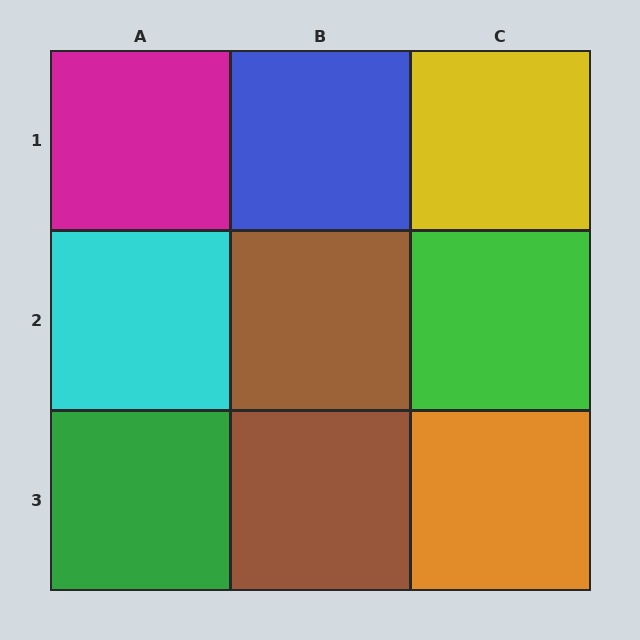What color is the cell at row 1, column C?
Yellow.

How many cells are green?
2 cells are green.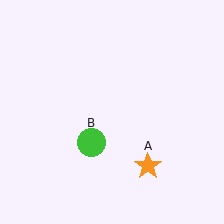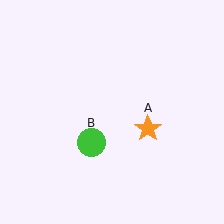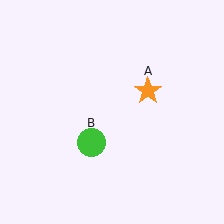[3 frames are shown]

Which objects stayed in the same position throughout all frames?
Green circle (object B) remained stationary.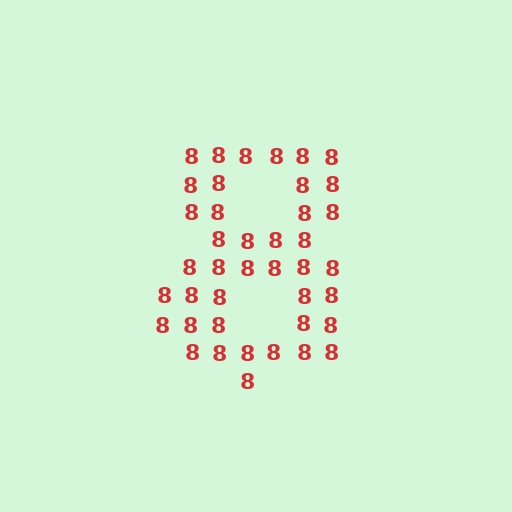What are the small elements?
The small elements are digit 8's.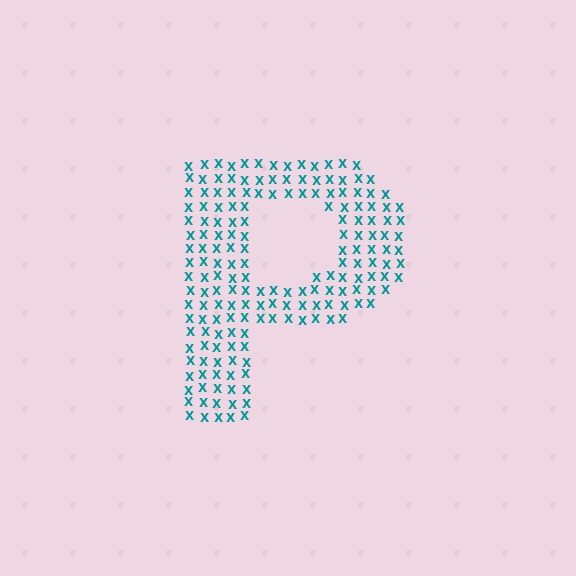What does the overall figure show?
The overall figure shows the letter P.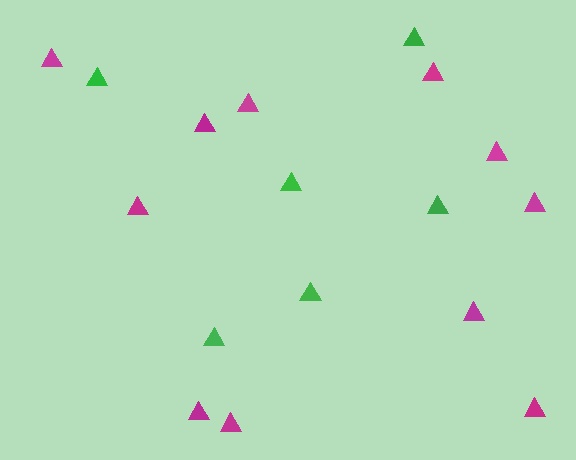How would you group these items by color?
There are 2 groups: one group of magenta triangles (11) and one group of green triangles (6).